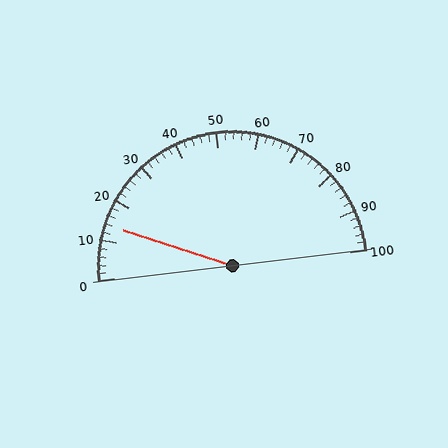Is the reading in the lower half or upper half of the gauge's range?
The reading is in the lower half of the range (0 to 100).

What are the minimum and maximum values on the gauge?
The gauge ranges from 0 to 100.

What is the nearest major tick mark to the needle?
The nearest major tick mark is 10.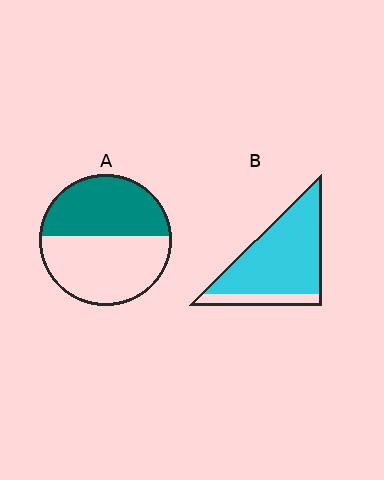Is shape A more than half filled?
Roughly half.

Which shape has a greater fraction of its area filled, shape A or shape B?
Shape B.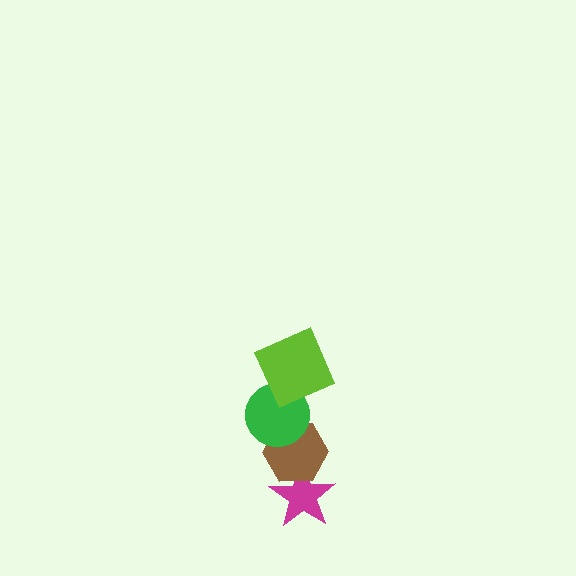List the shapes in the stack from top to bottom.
From top to bottom: the lime square, the green circle, the brown hexagon, the magenta star.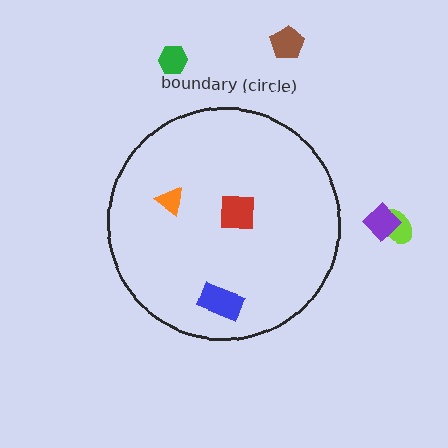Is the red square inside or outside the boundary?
Inside.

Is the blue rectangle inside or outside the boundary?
Inside.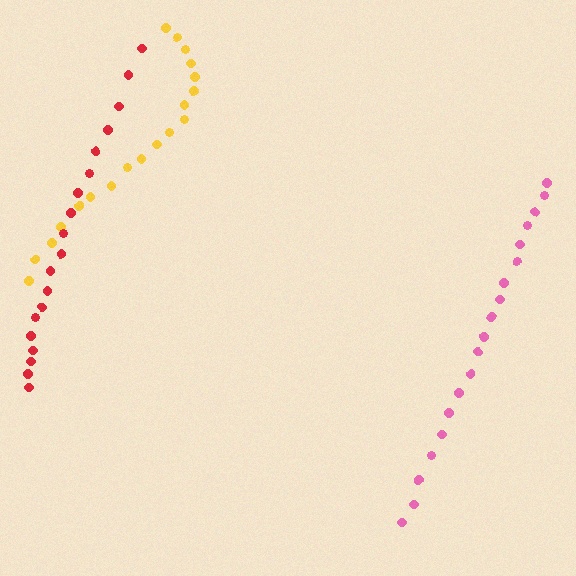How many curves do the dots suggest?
There are 3 distinct paths.